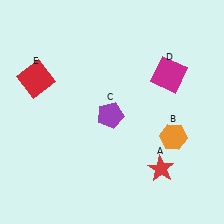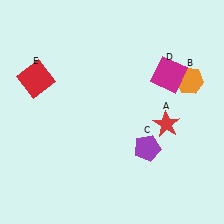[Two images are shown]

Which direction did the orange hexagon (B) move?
The orange hexagon (B) moved up.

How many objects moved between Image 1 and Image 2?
3 objects moved between the two images.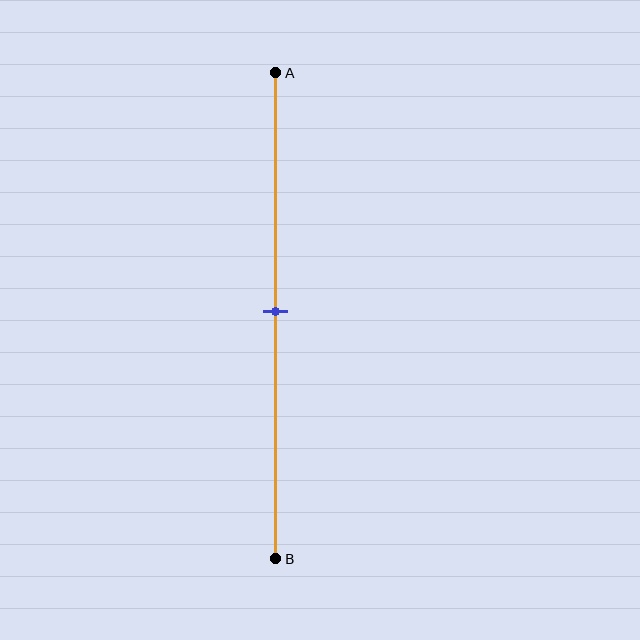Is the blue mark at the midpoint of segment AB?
Yes, the mark is approximately at the midpoint.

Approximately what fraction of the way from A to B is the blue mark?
The blue mark is approximately 50% of the way from A to B.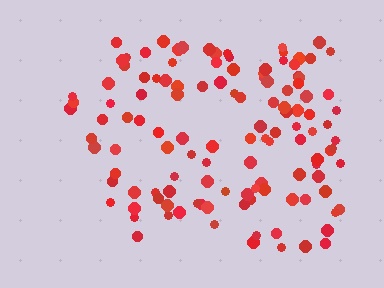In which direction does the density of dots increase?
From left to right, with the right side densest.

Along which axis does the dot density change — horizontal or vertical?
Horizontal.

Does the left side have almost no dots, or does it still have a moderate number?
Still a moderate number, just noticeably fewer than the right.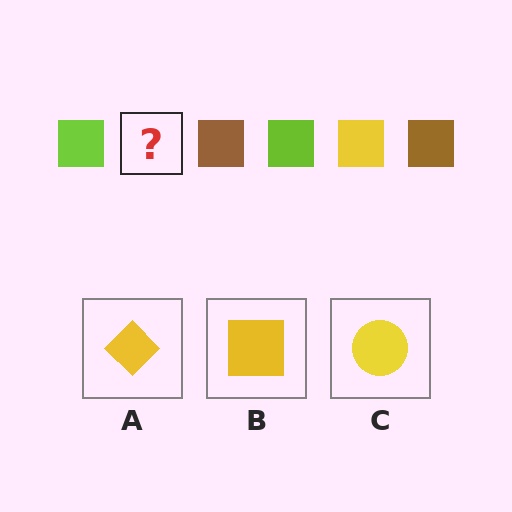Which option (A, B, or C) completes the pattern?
B.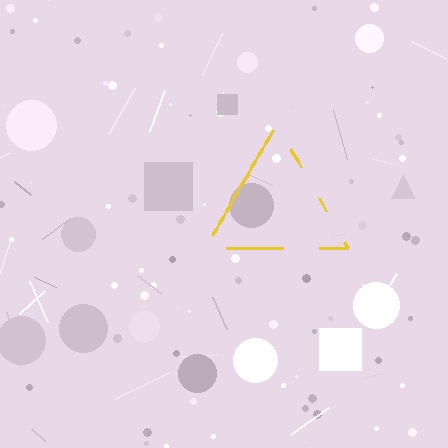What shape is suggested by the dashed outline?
The dashed outline suggests a triangle.